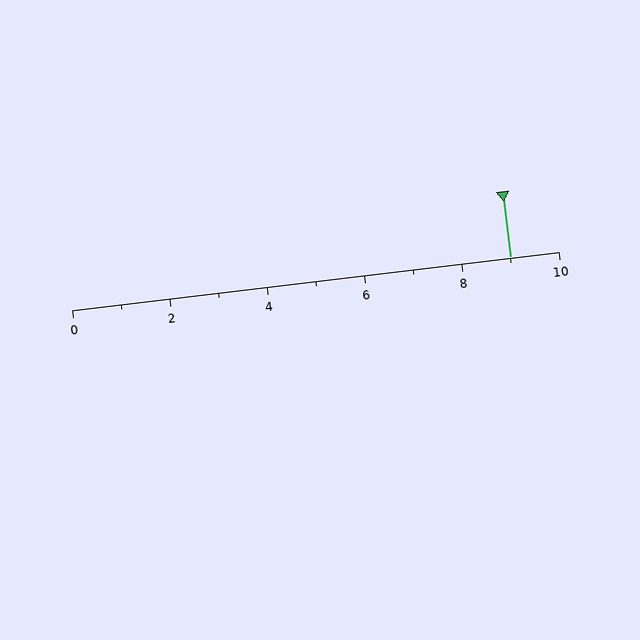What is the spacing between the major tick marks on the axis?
The major ticks are spaced 2 apart.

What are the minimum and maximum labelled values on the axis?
The axis runs from 0 to 10.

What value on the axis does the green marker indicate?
The marker indicates approximately 9.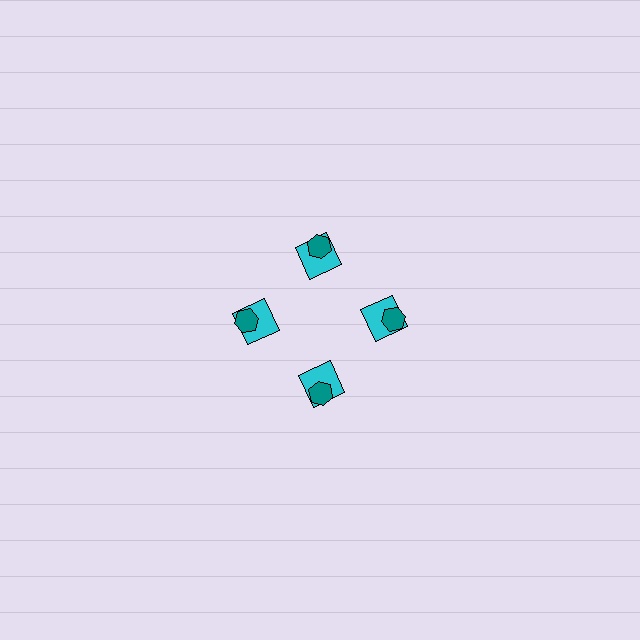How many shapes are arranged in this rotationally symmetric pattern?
There are 8 shapes, arranged in 4 groups of 2.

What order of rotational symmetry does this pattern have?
This pattern has 4-fold rotational symmetry.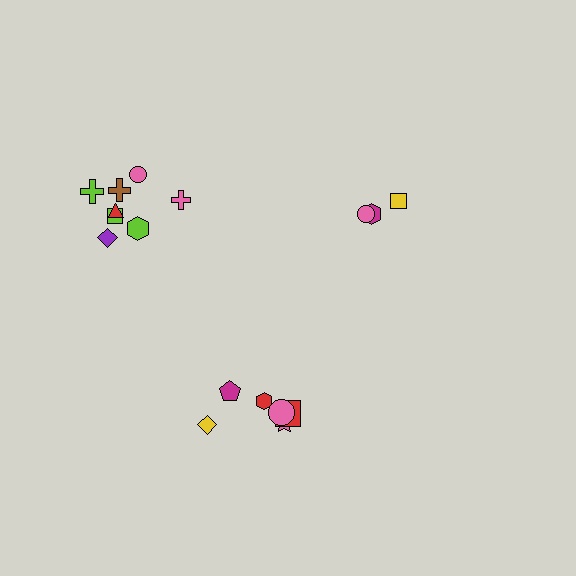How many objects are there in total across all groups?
There are 17 objects.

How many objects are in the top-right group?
There are 3 objects.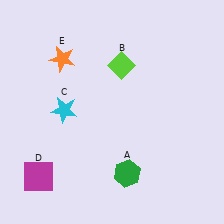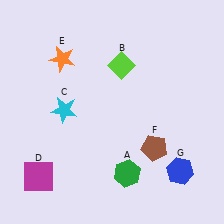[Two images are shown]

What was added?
A brown pentagon (F), a blue hexagon (G) were added in Image 2.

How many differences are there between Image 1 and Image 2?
There are 2 differences between the two images.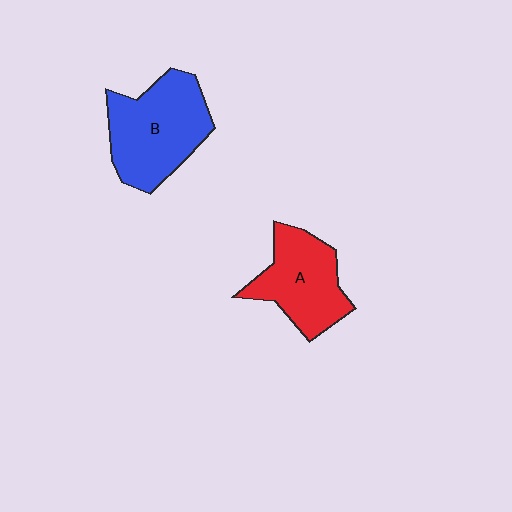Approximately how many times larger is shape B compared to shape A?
Approximately 1.2 times.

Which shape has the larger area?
Shape B (blue).